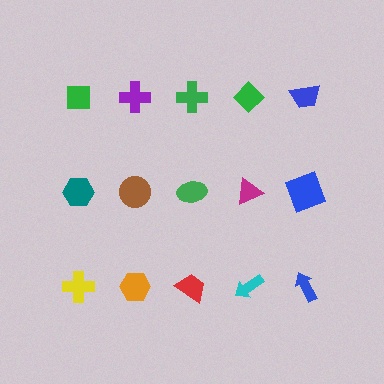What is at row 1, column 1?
A green square.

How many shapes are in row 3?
5 shapes.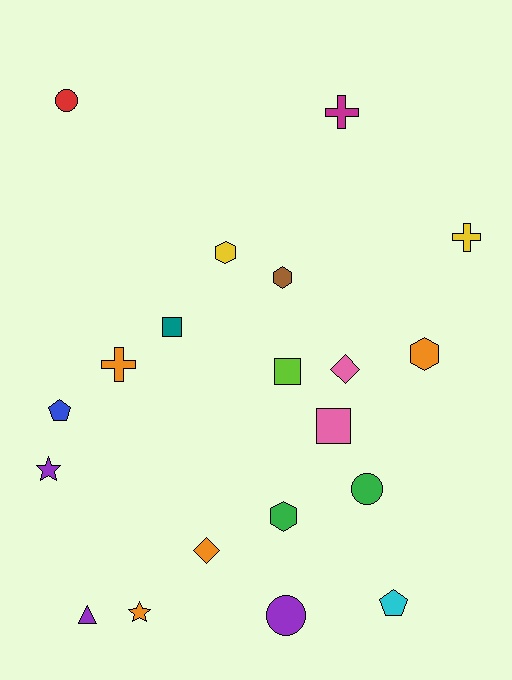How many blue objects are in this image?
There is 1 blue object.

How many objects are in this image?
There are 20 objects.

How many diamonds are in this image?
There are 2 diamonds.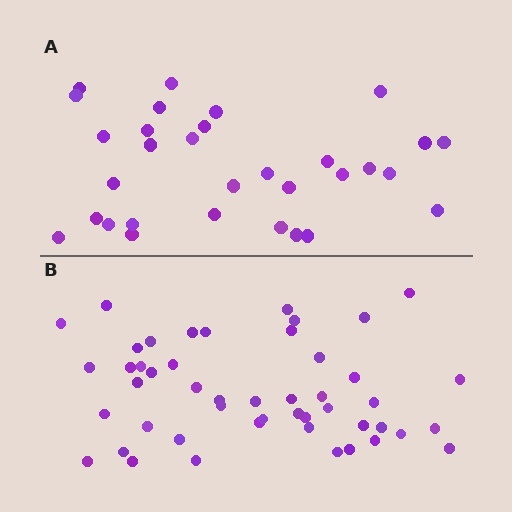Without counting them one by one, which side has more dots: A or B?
Region B (the bottom region) has more dots.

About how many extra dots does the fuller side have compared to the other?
Region B has approximately 15 more dots than region A.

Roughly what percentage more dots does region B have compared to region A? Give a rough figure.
About 55% more.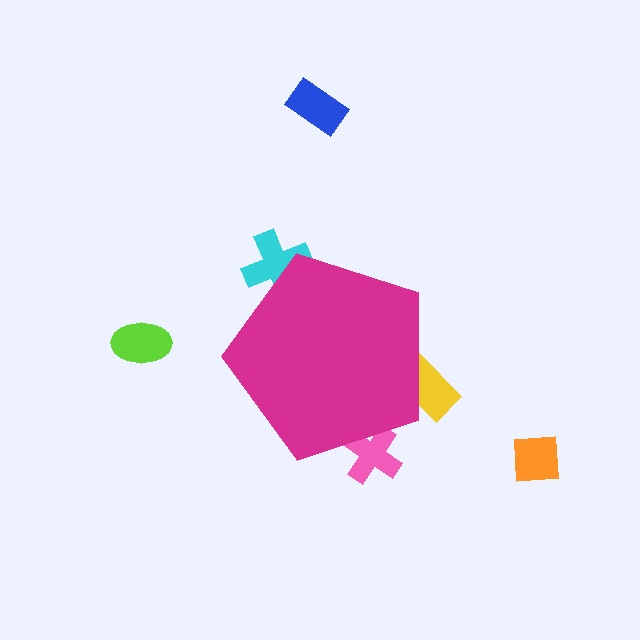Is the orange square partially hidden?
No, the orange square is fully visible.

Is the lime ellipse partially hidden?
No, the lime ellipse is fully visible.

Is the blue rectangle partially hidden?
No, the blue rectangle is fully visible.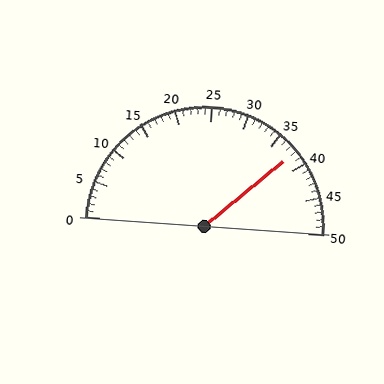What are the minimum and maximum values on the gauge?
The gauge ranges from 0 to 50.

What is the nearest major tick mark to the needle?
The nearest major tick mark is 40.